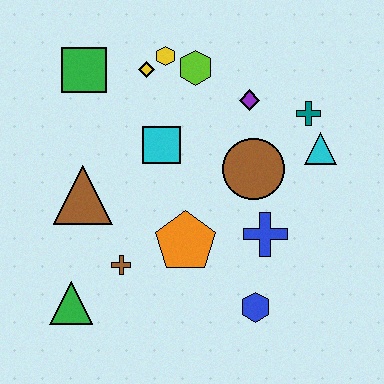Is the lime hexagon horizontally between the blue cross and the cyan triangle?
No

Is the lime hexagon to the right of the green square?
Yes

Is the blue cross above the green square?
No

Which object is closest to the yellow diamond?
The yellow hexagon is closest to the yellow diamond.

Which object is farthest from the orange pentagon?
The green square is farthest from the orange pentagon.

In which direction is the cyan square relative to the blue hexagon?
The cyan square is above the blue hexagon.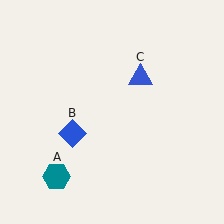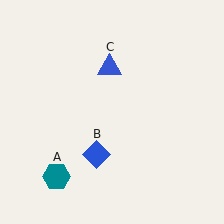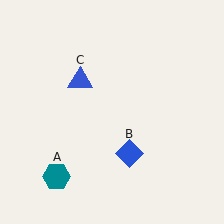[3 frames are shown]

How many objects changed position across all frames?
2 objects changed position: blue diamond (object B), blue triangle (object C).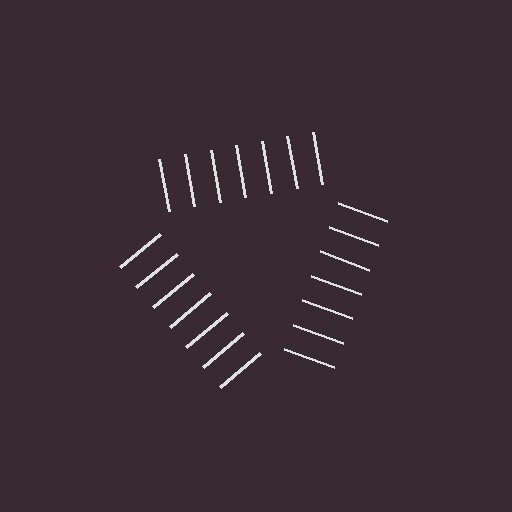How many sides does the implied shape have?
3 sides — the line-ends trace a triangle.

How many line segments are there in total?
21 — 7 along each of the 3 edges.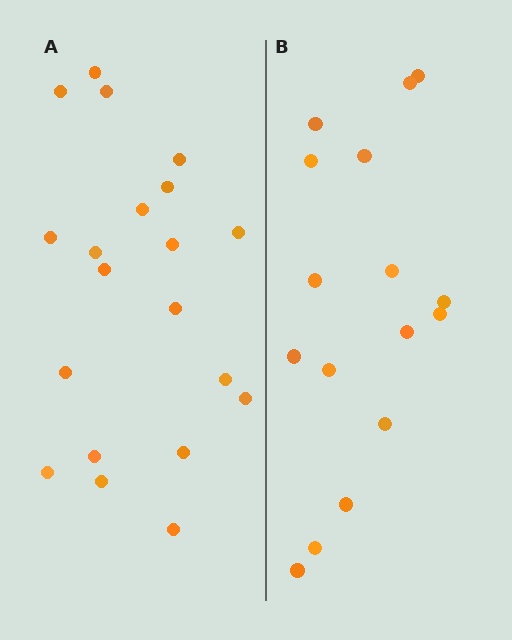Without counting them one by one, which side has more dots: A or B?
Region A (the left region) has more dots.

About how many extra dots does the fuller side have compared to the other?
Region A has about 4 more dots than region B.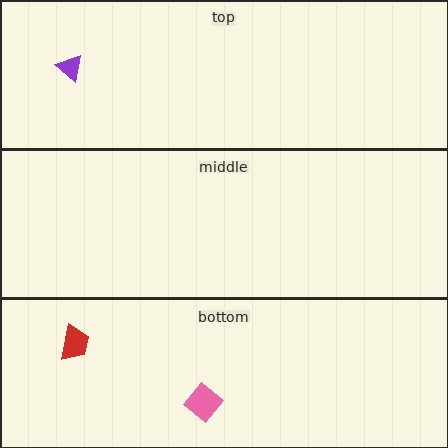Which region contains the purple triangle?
The top region.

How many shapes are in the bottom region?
2.